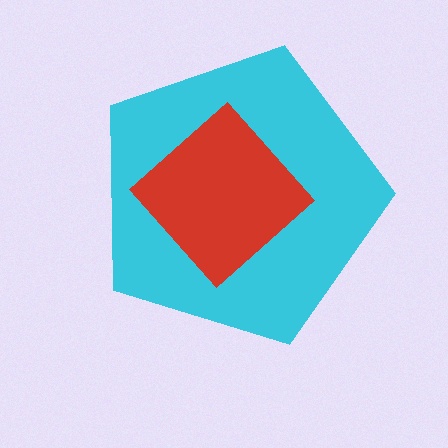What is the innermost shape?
The red diamond.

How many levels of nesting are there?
2.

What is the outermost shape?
The cyan pentagon.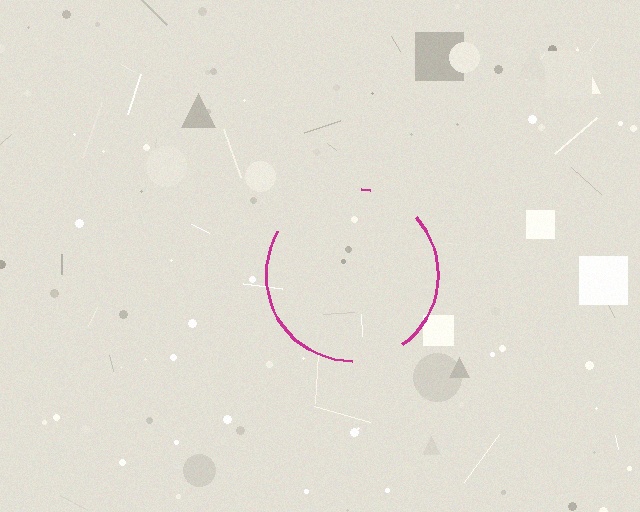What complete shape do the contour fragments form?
The contour fragments form a circle.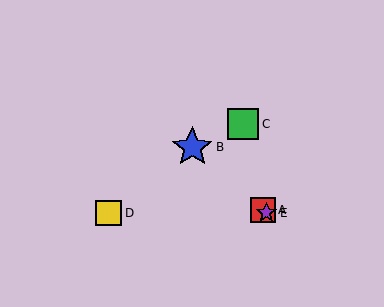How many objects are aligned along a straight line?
3 objects (A, B, E) are aligned along a straight line.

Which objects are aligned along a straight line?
Objects A, B, E are aligned along a straight line.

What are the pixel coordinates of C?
Object C is at (243, 124).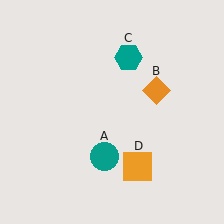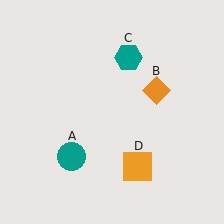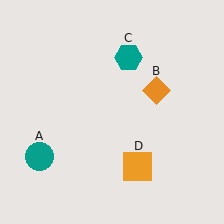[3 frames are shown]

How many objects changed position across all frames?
1 object changed position: teal circle (object A).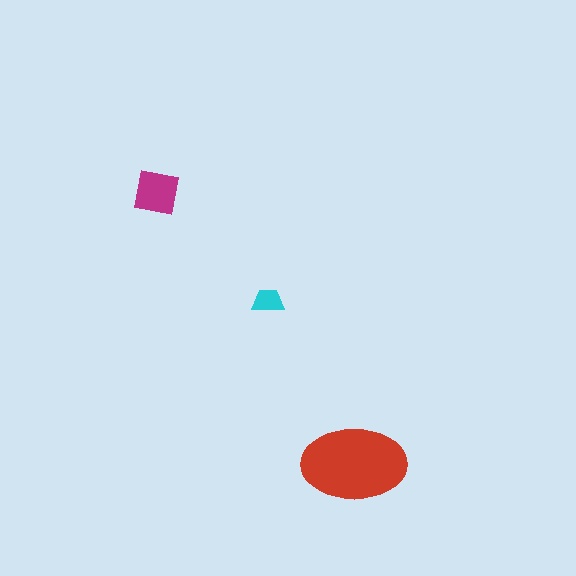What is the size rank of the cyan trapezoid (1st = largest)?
3rd.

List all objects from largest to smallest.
The red ellipse, the magenta square, the cyan trapezoid.